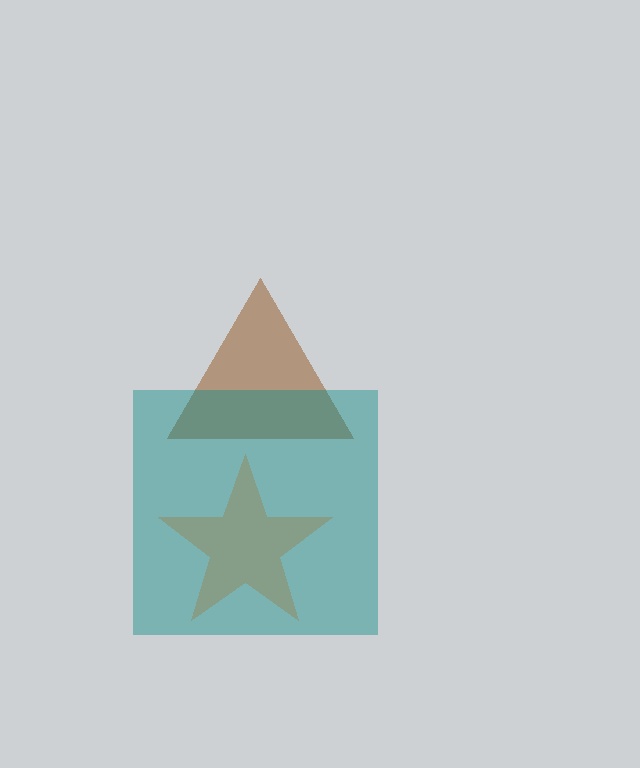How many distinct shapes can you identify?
There are 3 distinct shapes: a brown triangle, an orange star, a teal square.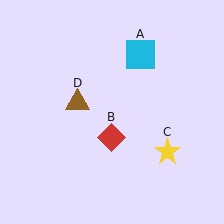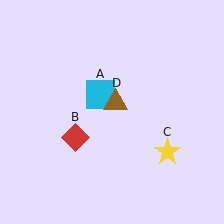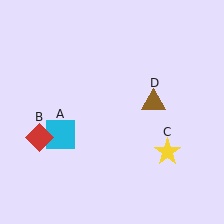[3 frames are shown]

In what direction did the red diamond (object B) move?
The red diamond (object B) moved left.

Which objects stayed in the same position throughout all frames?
Yellow star (object C) remained stationary.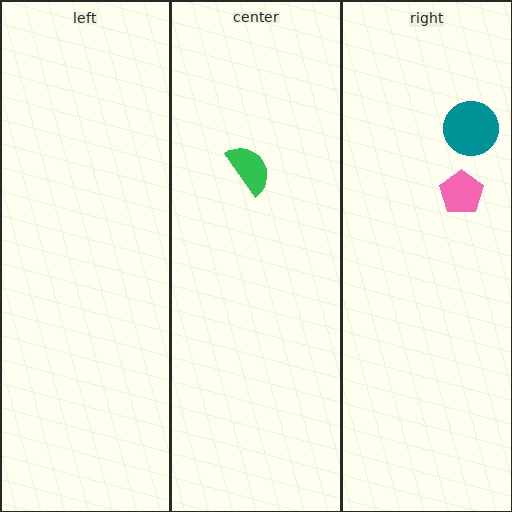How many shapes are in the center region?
1.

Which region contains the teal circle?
The right region.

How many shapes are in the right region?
2.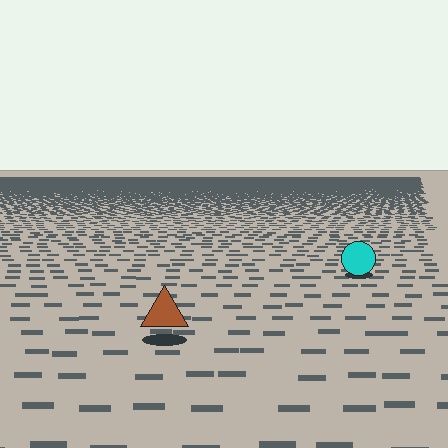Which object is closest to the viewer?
The brown triangle is closest. The texture marks near it are larger and more spread out.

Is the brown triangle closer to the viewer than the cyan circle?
Yes. The brown triangle is closer — you can tell from the texture gradient: the ground texture is coarser near it.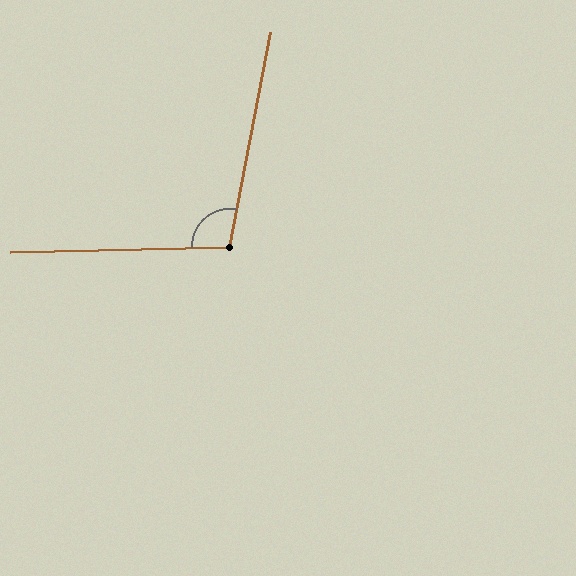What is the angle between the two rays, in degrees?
Approximately 102 degrees.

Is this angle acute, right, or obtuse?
It is obtuse.